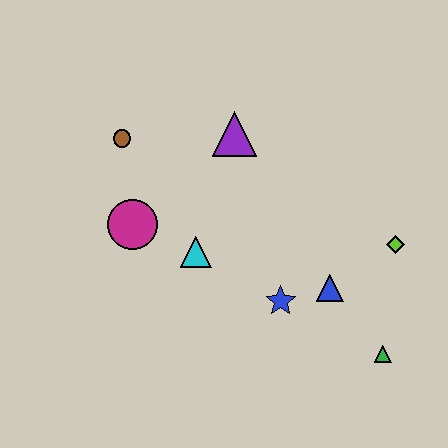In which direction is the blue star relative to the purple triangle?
The blue star is below the purple triangle.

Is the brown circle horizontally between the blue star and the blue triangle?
No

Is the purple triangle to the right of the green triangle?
No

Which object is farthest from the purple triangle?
The green triangle is farthest from the purple triangle.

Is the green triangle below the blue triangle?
Yes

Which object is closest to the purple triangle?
The brown circle is closest to the purple triangle.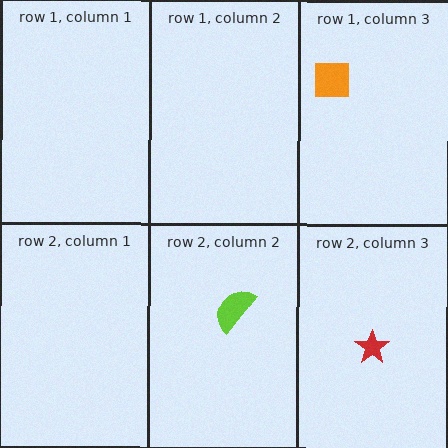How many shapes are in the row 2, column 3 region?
1.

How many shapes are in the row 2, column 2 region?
1.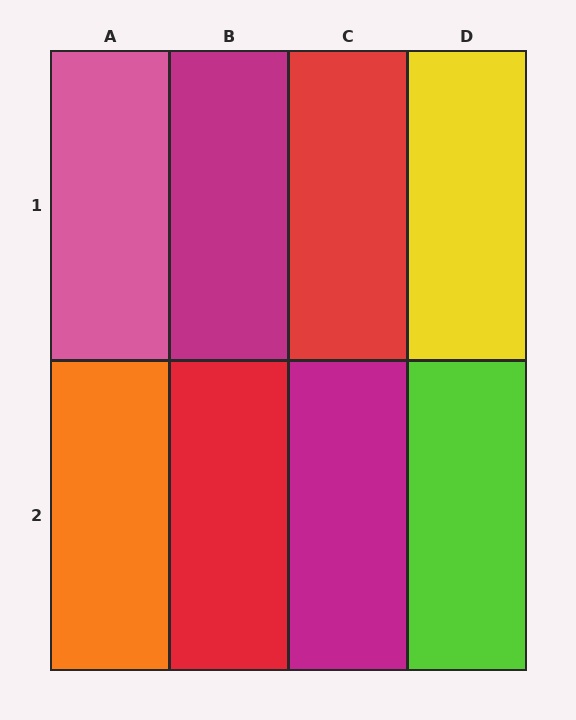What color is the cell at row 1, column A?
Pink.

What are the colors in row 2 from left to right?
Orange, red, magenta, lime.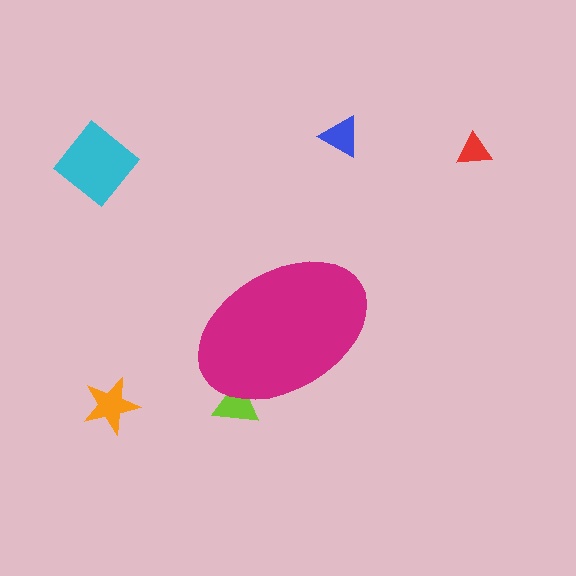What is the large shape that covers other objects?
A magenta ellipse.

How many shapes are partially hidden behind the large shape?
1 shape is partially hidden.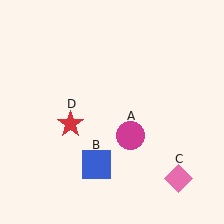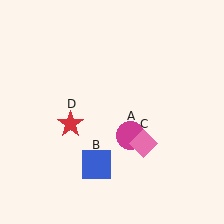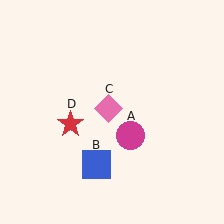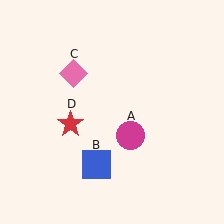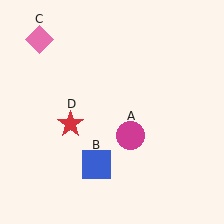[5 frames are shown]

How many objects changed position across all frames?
1 object changed position: pink diamond (object C).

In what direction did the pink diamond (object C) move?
The pink diamond (object C) moved up and to the left.